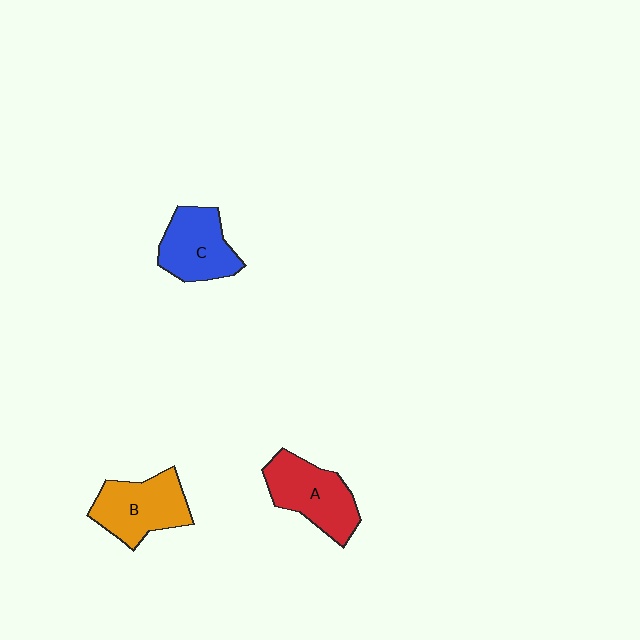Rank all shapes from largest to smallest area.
From largest to smallest: A (red), B (orange), C (blue).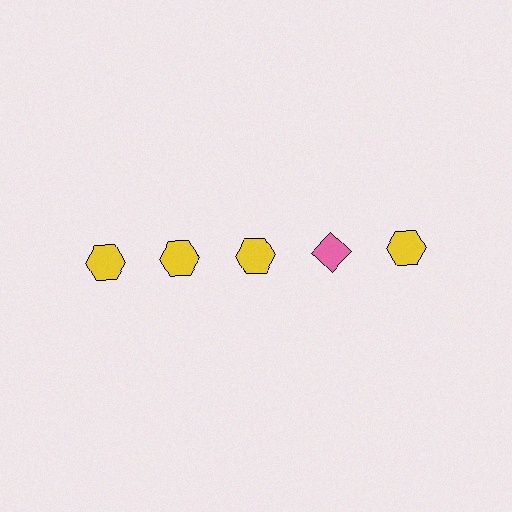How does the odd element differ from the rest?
It differs in both color (pink instead of yellow) and shape (diamond instead of hexagon).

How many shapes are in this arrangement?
There are 5 shapes arranged in a grid pattern.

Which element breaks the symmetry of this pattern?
The pink diamond in the top row, second from right column breaks the symmetry. All other shapes are yellow hexagons.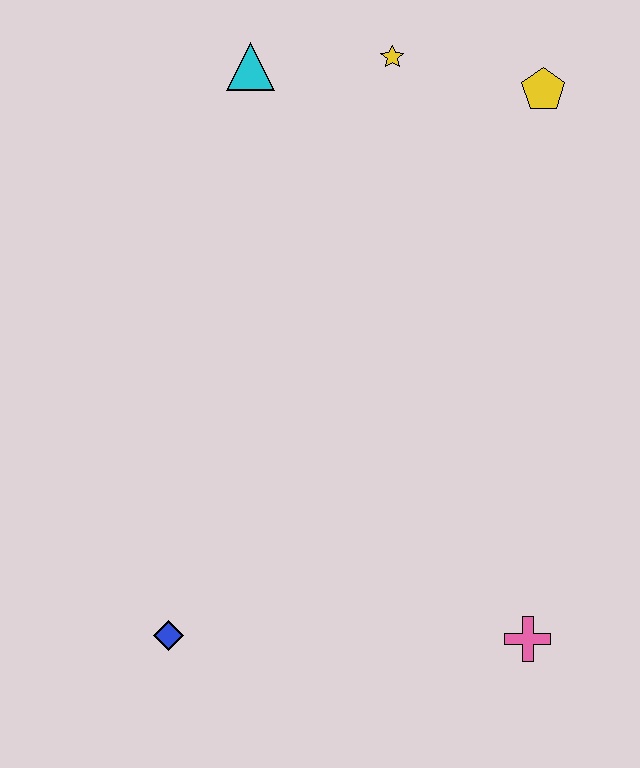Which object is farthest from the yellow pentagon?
The blue diamond is farthest from the yellow pentagon.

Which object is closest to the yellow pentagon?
The yellow star is closest to the yellow pentagon.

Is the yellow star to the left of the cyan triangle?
No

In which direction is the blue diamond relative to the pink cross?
The blue diamond is to the left of the pink cross.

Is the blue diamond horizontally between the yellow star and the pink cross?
No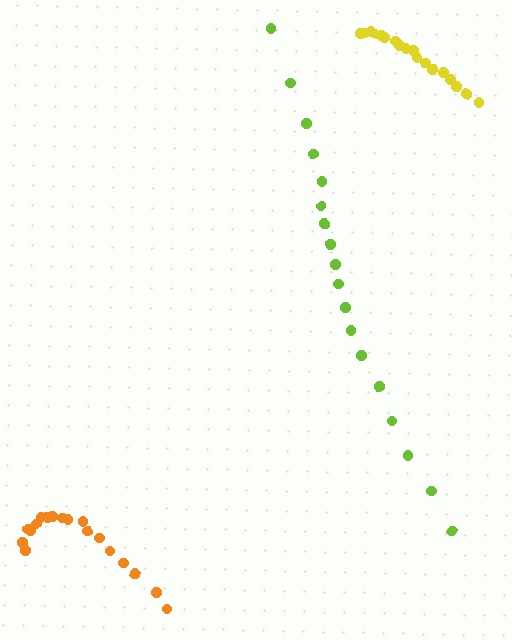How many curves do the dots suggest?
There are 3 distinct paths.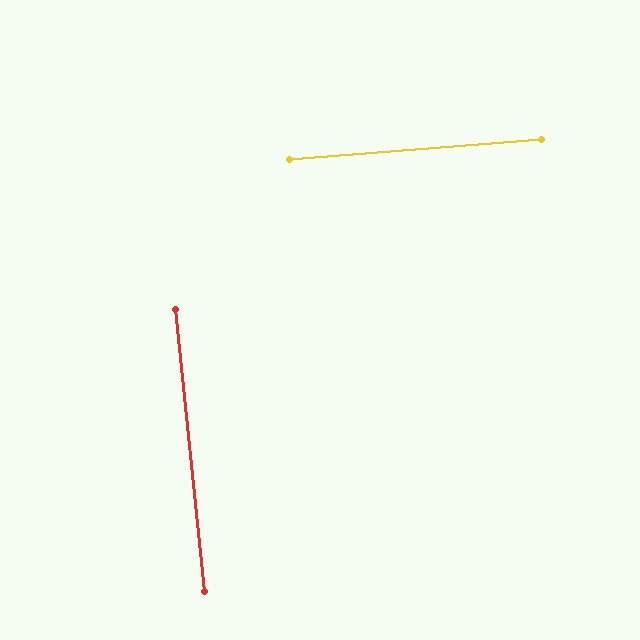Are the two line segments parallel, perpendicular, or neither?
Perpendicular — they meet at approximately 89°.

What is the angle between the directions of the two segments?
Approximately 89 degrees.